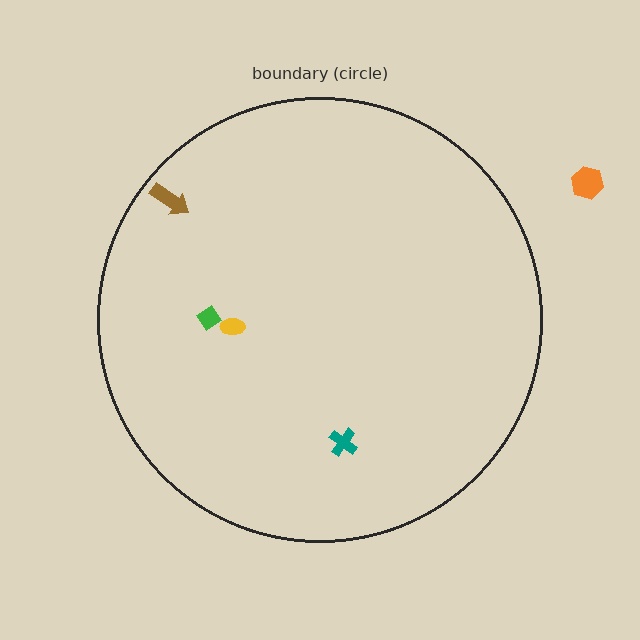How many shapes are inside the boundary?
4 inside, 1 outside.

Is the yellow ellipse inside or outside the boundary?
Inside.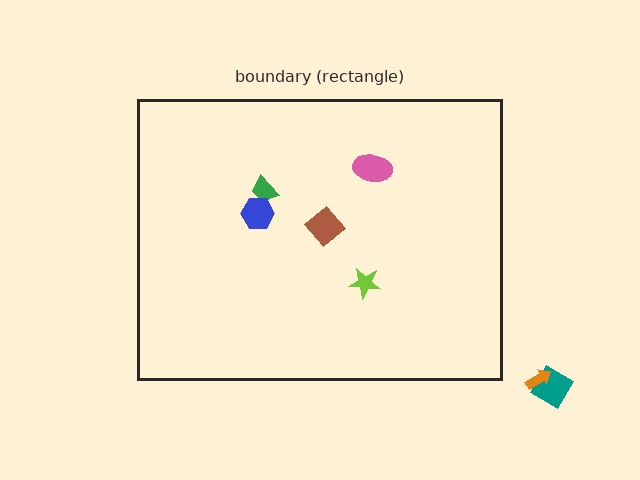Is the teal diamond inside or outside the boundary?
Outside.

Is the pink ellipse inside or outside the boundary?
Inside.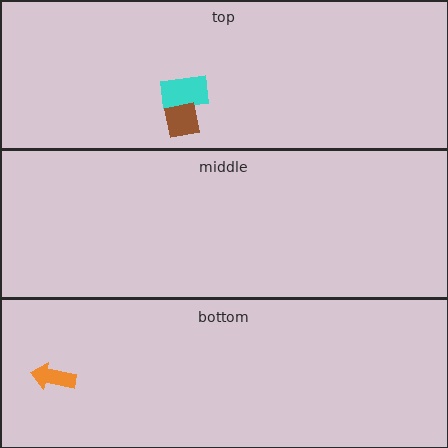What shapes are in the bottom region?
The orange arrow.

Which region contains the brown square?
The top region.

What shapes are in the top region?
The cyan rectangle, the brown square.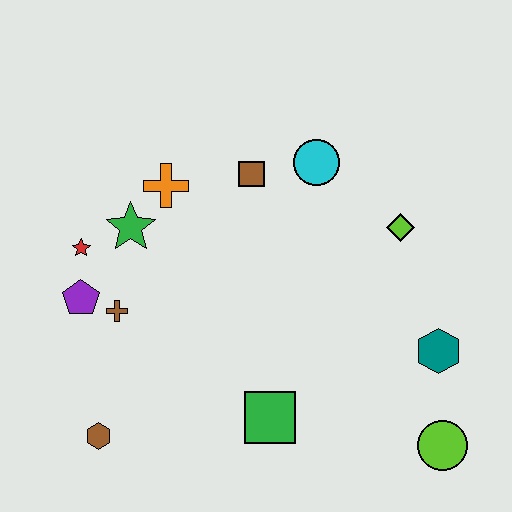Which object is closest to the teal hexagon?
The lime circle is closest to the teal hexagon.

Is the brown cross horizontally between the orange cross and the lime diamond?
No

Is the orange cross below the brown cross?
No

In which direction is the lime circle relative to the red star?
The lime circle is to the right of the red star.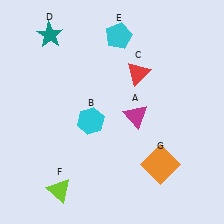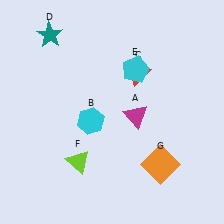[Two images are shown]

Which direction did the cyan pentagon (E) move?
The cyan pentagon (E) moved down.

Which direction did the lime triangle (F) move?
The lime triangle (F) moved up.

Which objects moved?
The objects that moved are: the cyan pentagon (E), the lime triangle (F).